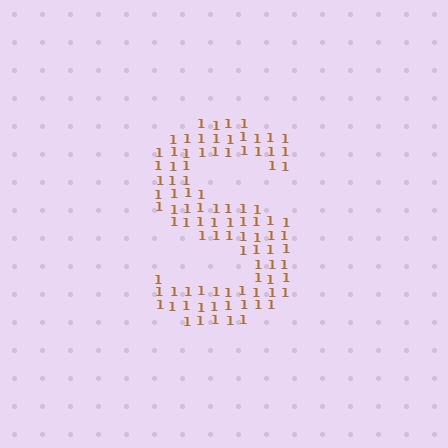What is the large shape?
The large shape is the letter S.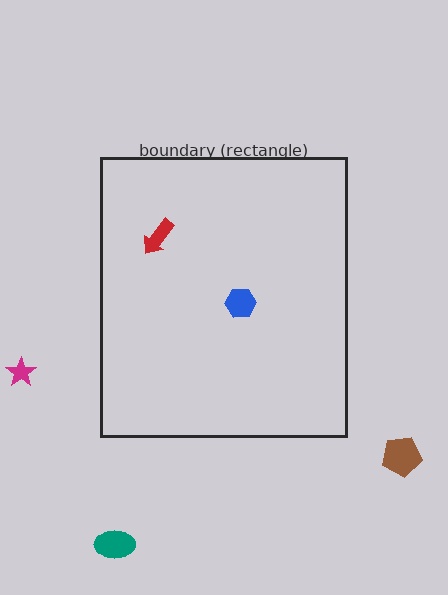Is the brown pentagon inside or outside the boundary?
Outside.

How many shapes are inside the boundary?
2 inside, 3 outside.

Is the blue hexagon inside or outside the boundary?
Inside.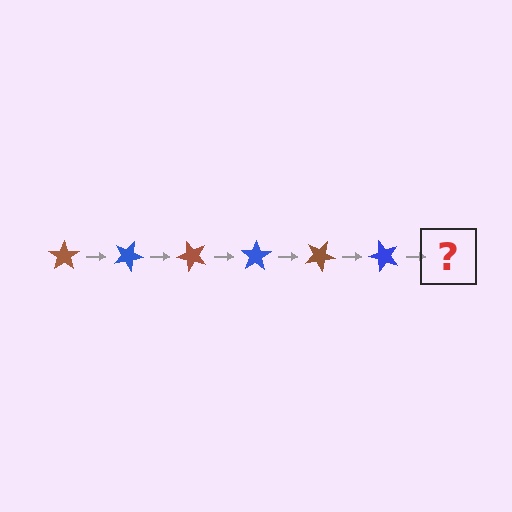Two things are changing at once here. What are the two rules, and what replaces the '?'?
The two rules are that it rotates 25 degrees each step and the color cycles through brown and blue. The '?' should be a brown star, rotated 150 degrees from the start.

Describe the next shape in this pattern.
It should be a brown star, rotated 150 degrees from the start.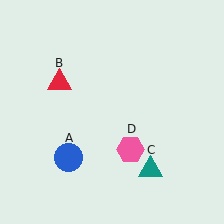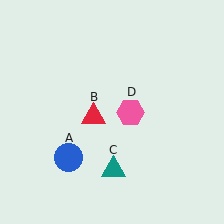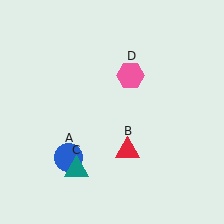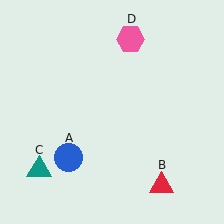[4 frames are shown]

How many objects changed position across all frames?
3 objects changed position: red triangle (object B), teal triangle (object C), pink hexagon (object D).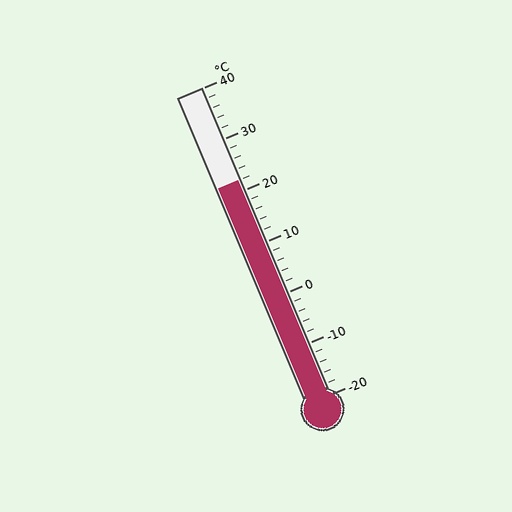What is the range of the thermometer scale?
The thermometer scale ranges from -20°C to 40°C.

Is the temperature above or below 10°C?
The temperature is above 10°C.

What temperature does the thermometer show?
The thermometer shows approximately 22°C.